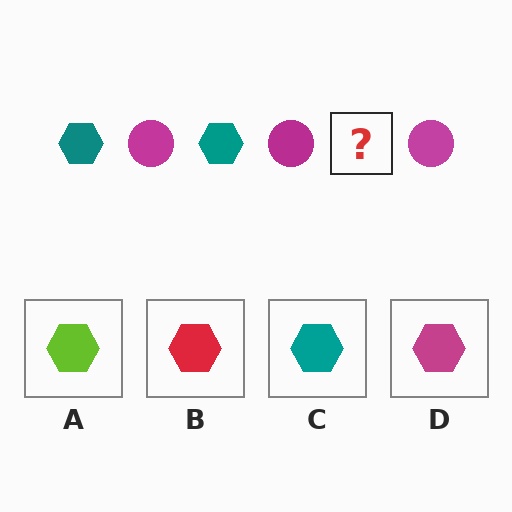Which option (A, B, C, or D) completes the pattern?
C.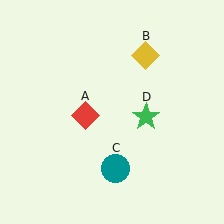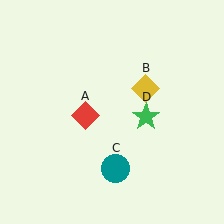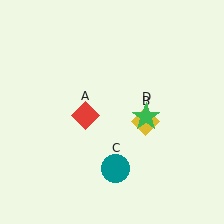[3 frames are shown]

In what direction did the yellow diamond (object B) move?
The yellow diamond (object B) moved down.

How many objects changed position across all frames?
1 object changed position: yellow diamond (object B).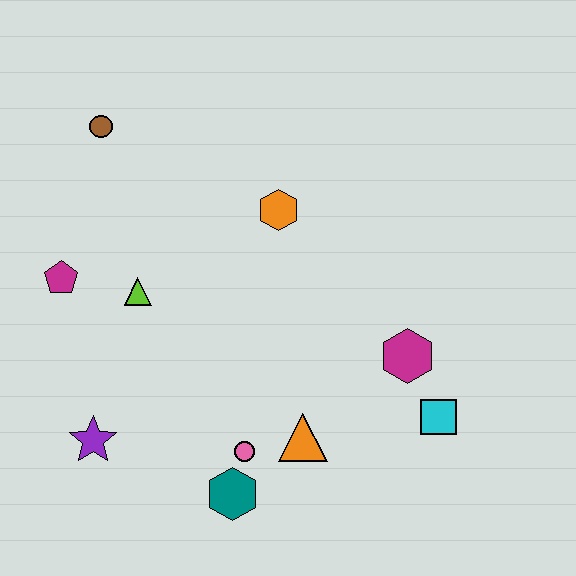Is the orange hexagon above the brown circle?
No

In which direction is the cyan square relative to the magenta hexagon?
The cyan square is below the magenta hexagon.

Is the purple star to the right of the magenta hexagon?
No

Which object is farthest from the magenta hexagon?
The brown circle is farthest from the magenta hexagon.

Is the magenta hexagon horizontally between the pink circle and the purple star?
No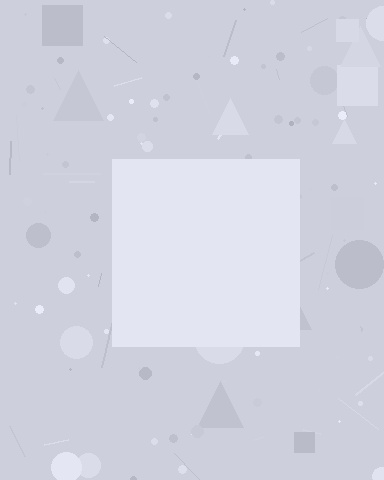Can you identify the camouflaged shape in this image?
The camouflaged shape is a square.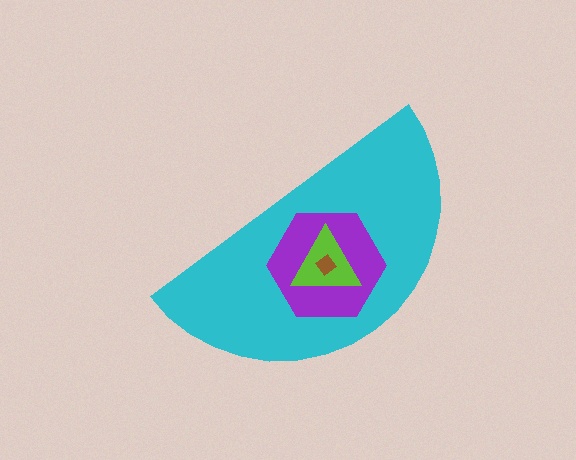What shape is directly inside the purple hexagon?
The lime triangle.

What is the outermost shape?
The cyan semicircle.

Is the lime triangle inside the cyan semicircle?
Yes.